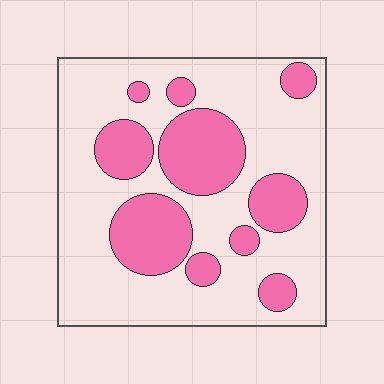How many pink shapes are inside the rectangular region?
10.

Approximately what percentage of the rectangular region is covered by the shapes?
Approximately 30%.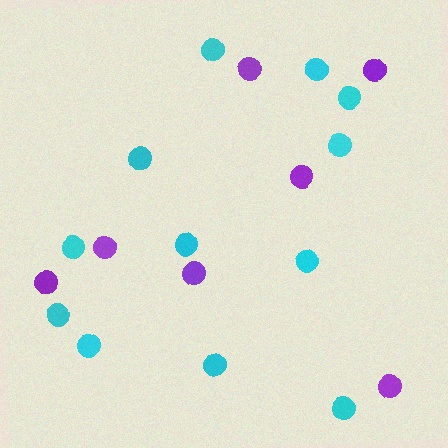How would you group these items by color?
There are 2 groups: one group of cyan circles (12) and one group of purple circles (7).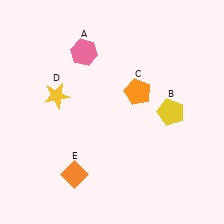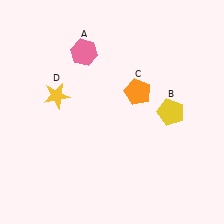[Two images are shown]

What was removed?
The orange diamond (E) was removed in Image 2.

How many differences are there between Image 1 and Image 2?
There is 1 difference between the two images.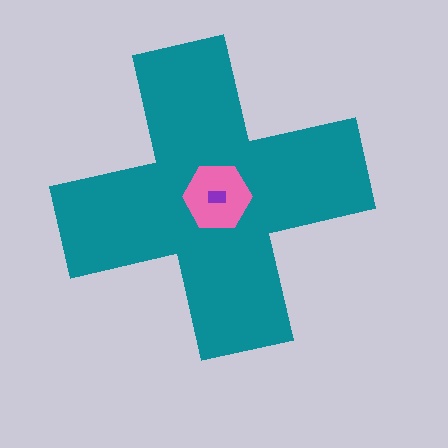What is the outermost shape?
The teal cross.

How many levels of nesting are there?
3.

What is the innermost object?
The purple rectangle.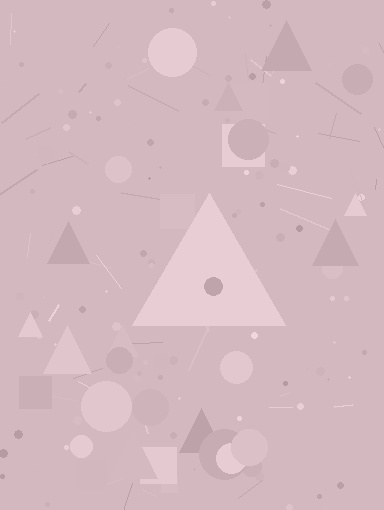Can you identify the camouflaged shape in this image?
The camouflaged shape is a triangle.